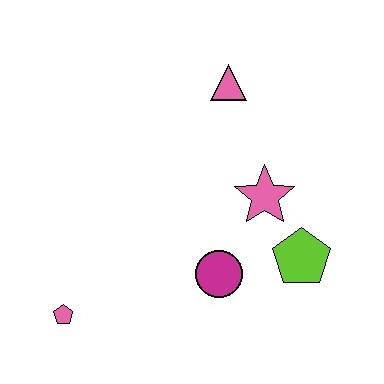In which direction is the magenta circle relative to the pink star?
The magenta circle is below the pink star.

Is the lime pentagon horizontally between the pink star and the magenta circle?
No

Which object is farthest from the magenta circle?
The pink triangle is farthest from the magenta circle.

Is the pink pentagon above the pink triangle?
No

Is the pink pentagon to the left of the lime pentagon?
Yes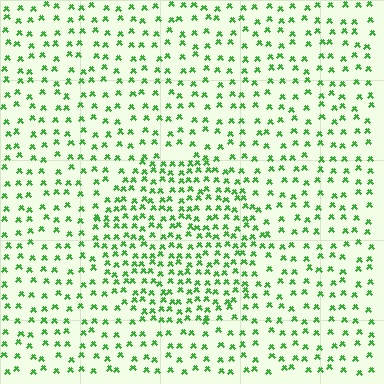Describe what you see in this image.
The image contains small green elements arranged at two different densities. A circle-shaped region is visible where the elements are more densely packed than the surrounding area.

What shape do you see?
I see a circle.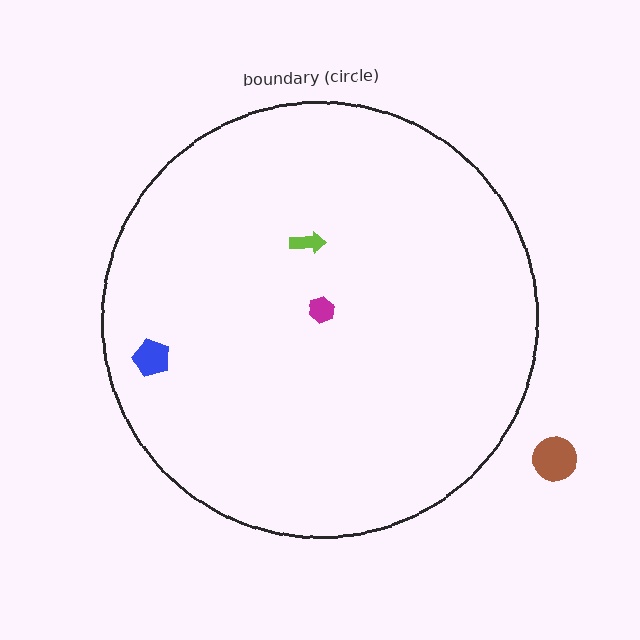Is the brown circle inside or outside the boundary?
Outside.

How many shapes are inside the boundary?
3 inside, 1 outside.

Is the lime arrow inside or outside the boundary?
Inside.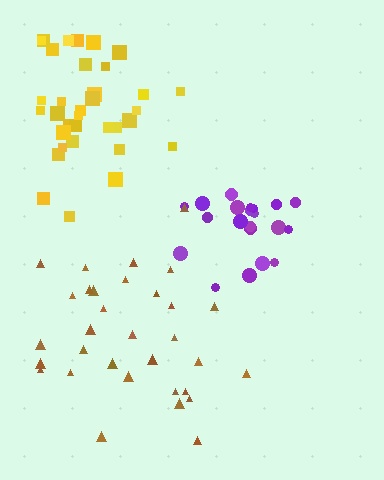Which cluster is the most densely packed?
Purple.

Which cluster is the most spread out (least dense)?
Brown.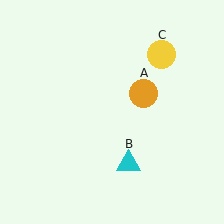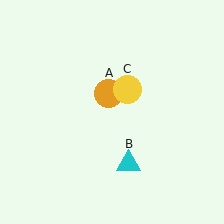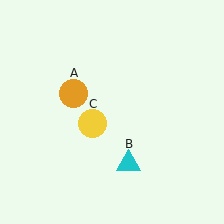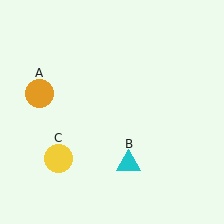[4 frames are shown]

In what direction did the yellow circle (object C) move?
The yellow circle (object C) moved down and to the left.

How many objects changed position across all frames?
2 objects changed position: orange circle (object A), yellow circle (object C).